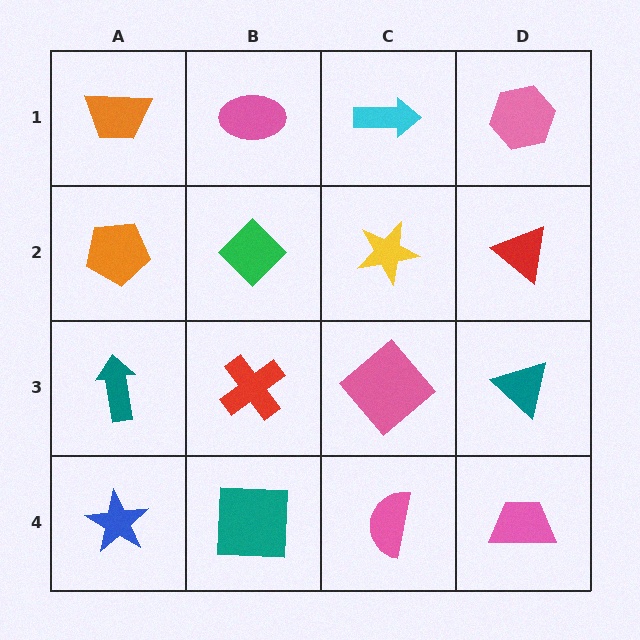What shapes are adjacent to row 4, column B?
A red cross (row 3, column B), a blue star (row 4, column A), a pink semicircle (row 4, column C).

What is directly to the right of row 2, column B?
A yellow star.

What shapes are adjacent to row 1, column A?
An orange pentagon (row 2, column A), a pink ellipse (row 1, column B).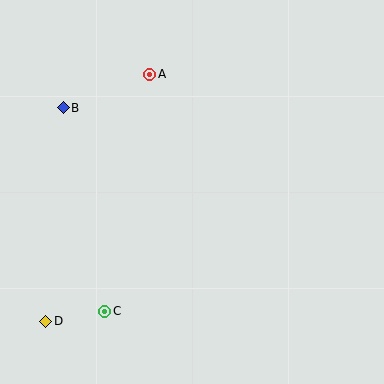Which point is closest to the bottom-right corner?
Point C is closest to the bottom-right corner.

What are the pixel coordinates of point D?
Point D is at (46, 321).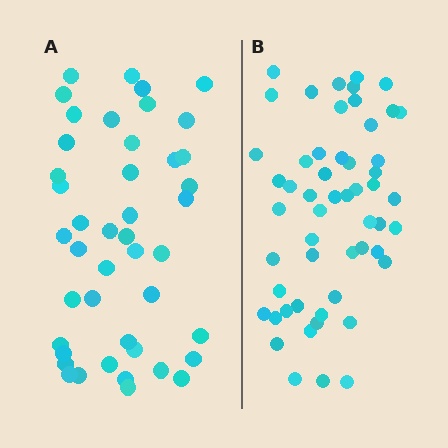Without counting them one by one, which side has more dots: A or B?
Region B (the right region) has more dots.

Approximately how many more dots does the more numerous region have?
Region B has roughly 10 or so more dots than region A.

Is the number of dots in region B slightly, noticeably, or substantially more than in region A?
Region B has only slightly more — the two regions are fairly close. The ratio is roughly 1.2 to 1.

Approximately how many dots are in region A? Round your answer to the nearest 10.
About 40 dots. (The exact count is 44, which rounds to 40.)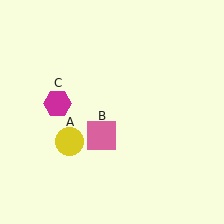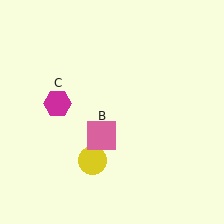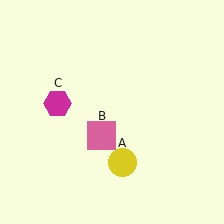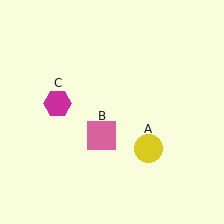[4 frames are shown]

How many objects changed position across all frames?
1 object changed position: yellow circle (object A).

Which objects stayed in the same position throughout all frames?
Pink square (object B) and magenta hexagon (object C) remained stationary.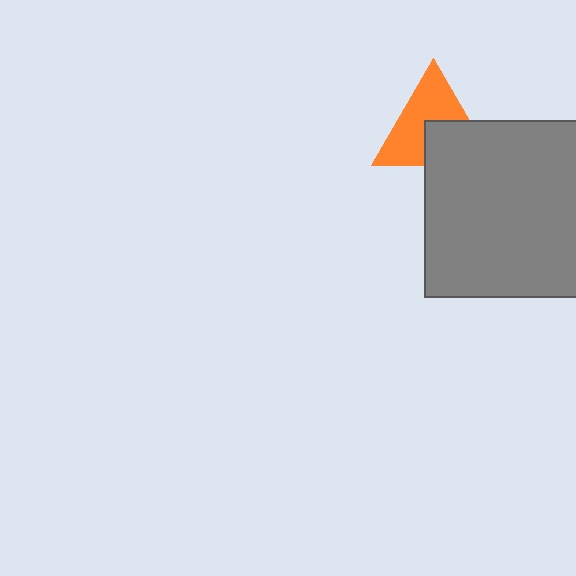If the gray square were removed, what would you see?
You would see the complete orange triangle.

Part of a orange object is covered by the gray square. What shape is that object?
It is a triangle.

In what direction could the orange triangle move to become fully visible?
The orange triangle could move up. That would shift it out from behind the gray square entirely.